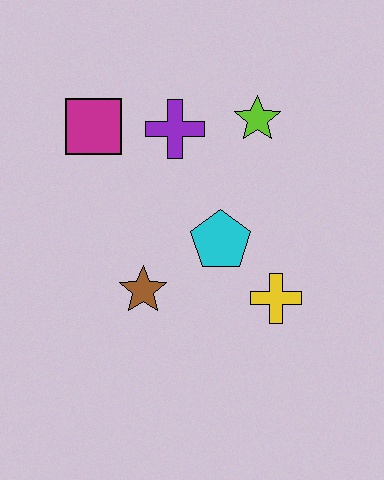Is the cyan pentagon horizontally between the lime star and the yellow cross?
No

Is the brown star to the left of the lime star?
Yes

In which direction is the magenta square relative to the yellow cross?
The magenta square is to the left of the yellow cross.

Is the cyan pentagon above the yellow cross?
Yes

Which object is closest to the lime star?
The purple cross is closest to the lime star.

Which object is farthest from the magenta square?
The yellow cross is farthest from the magenta square.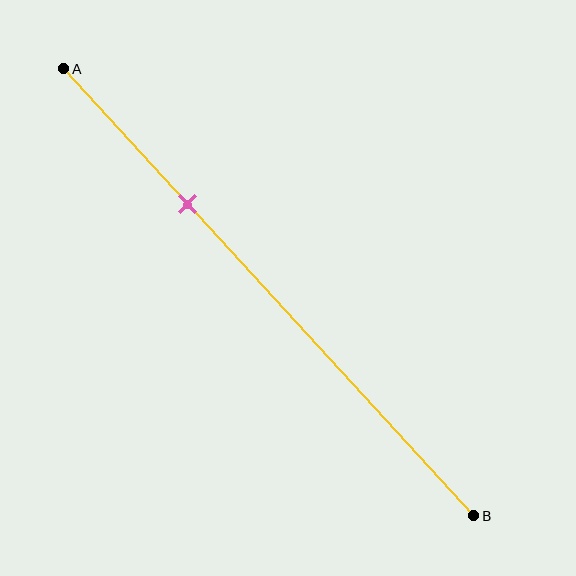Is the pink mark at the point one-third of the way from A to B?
Yes, the mark is approximately at the one-third point.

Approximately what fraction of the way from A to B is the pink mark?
The pink mark is approximately 30% of the way from A to B.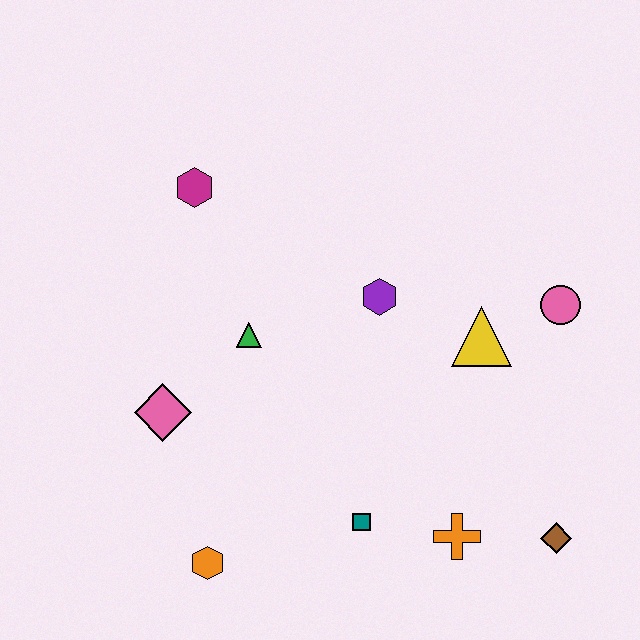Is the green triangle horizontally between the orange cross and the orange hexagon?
Yes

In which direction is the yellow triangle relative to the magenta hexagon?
The yellow triangle is to the right of the magenta hexagon.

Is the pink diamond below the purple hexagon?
Yes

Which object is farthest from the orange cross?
The magenta hexagon is farthest from the orange cross.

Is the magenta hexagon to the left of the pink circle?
Yes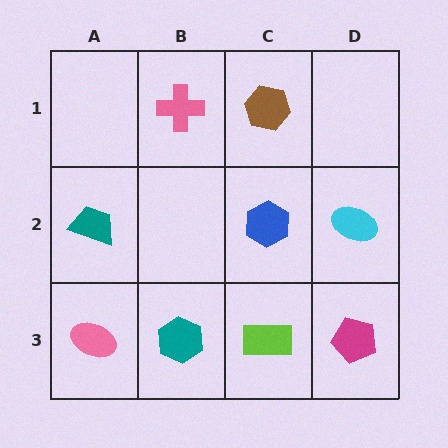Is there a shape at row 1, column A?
No, that cell is empty.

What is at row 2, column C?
A blue hexagon.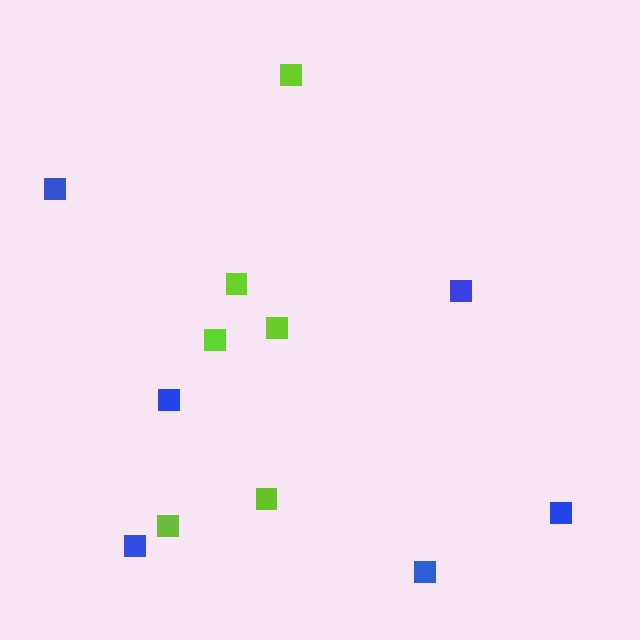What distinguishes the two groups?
There are 2 groups: one group of lime squares (6) and one group of blue squares (6).